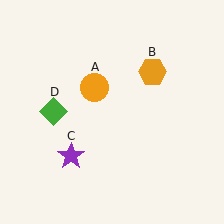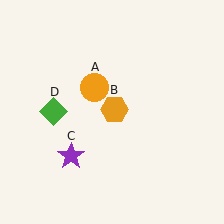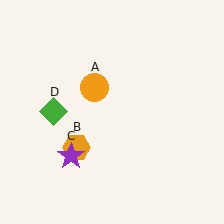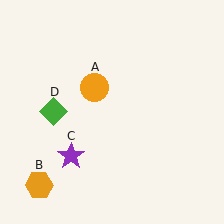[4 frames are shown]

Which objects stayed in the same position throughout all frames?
Orange circle (object A) and purple star (object C) and green diamond (object D) remained stationary.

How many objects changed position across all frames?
1 object changed position: orange hexagon (object B).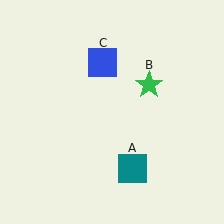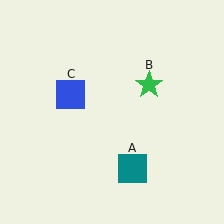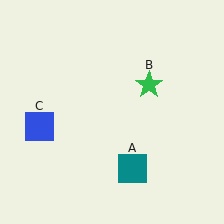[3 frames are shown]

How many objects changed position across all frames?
1 object changed position: blue square (object C).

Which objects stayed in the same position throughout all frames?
Teal square (object A) and green star (object B) remained stationary.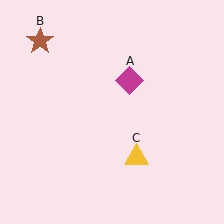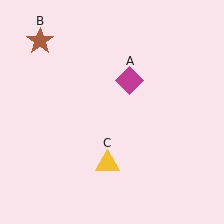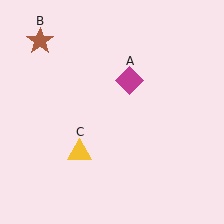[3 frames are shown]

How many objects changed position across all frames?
1 object changed position: yellow triangle (object C).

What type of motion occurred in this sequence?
The yellow triangle (object C) rotated clockwise around the center of the scene.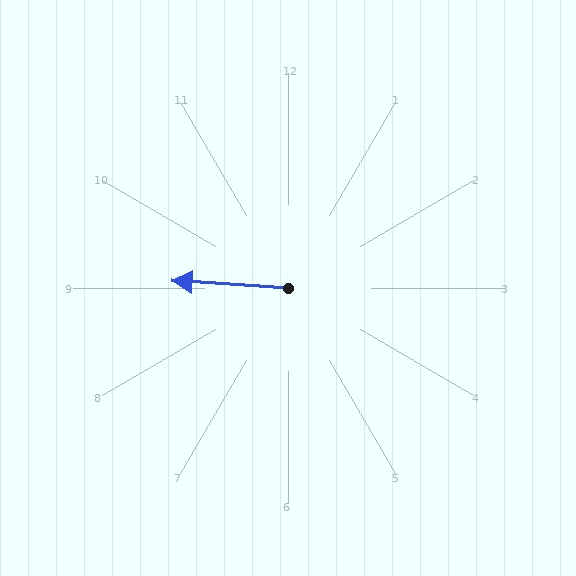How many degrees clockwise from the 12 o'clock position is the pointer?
Approximately 273 degrees.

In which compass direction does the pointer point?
West.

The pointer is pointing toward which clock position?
Roughly 9 o'clock.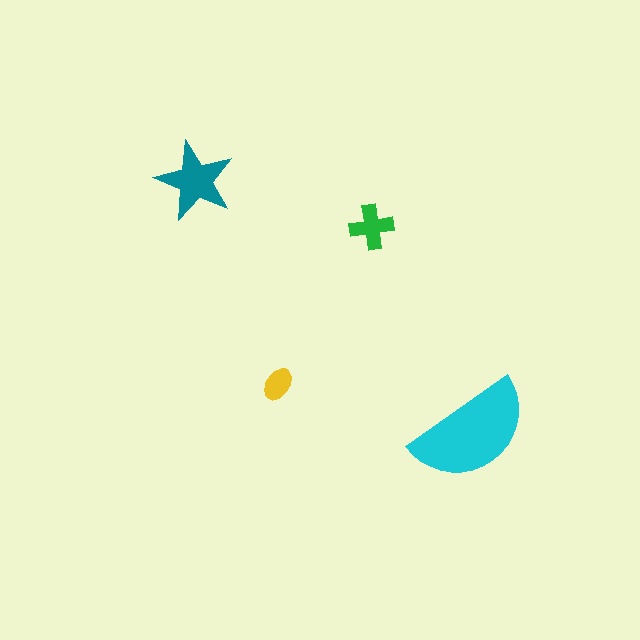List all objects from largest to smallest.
The cyan semicircle, the teal star, the green cross, the yellow ellipse.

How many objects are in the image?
There are 4 objects in the image.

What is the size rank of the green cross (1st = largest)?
3rd.